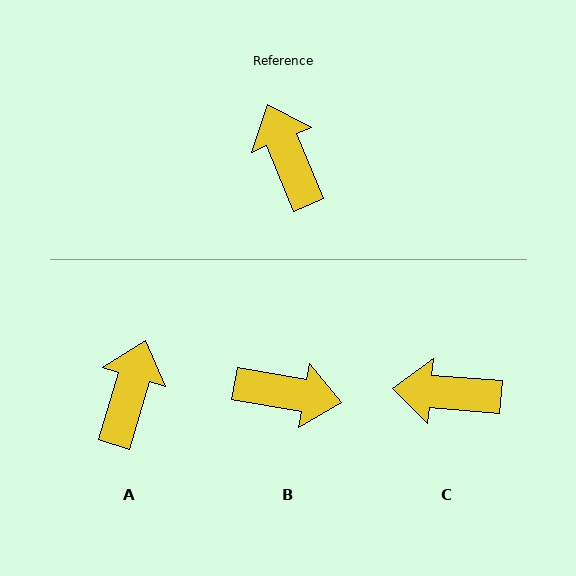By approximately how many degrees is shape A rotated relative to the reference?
Approximately 39 degrees clockwise.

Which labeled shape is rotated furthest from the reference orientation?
B, about 123 degrees away.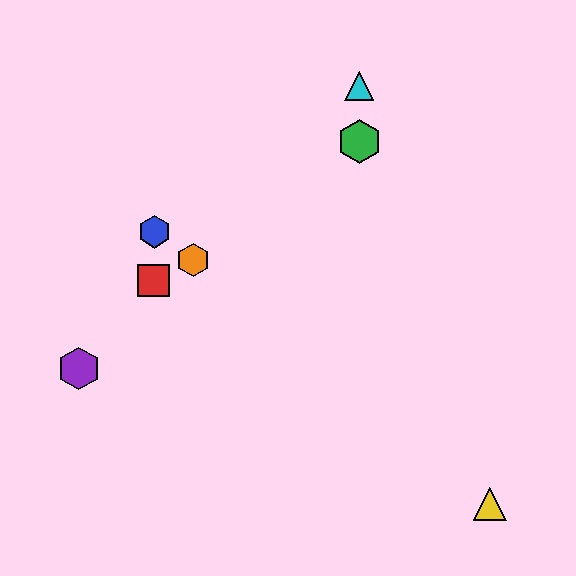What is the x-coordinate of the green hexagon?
The green hexagon is at x≈359.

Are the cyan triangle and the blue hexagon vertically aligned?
No, the cyan triangle is at x≈359 and the blue hexagon is at x≈155.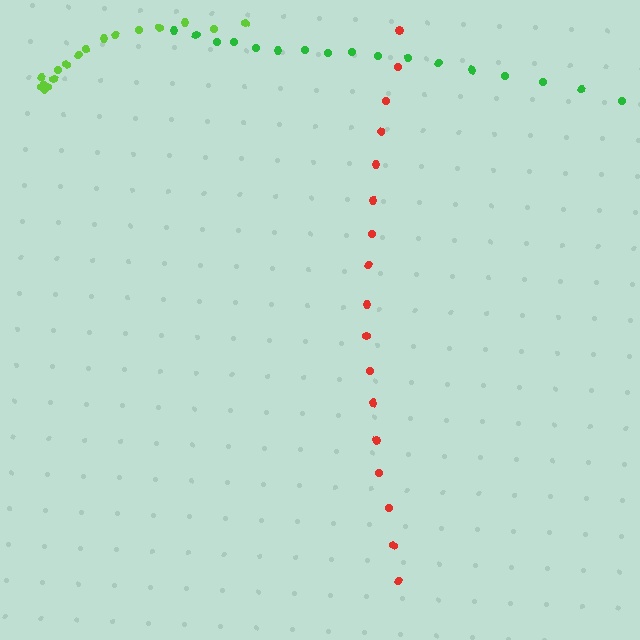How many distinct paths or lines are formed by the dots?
There are 3 distinct paths.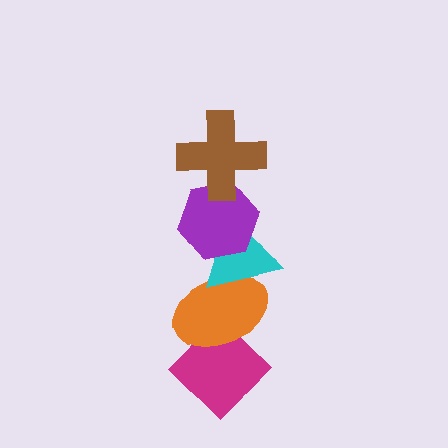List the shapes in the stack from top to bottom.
From top to bottom: the brown cross, the purple hexagon, the cyan triangle, the orange ellipse, the magenta diamond.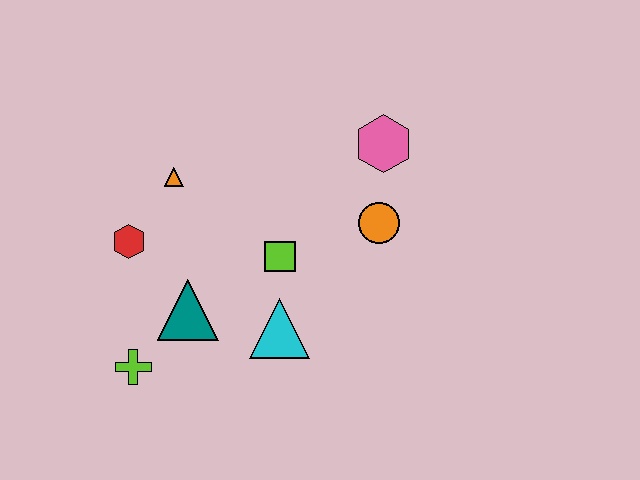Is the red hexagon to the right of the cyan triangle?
No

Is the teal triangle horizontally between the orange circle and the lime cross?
Yes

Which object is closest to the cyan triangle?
The lime square is closest to the cyan triangle.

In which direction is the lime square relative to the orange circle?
The lime square is to the left of the orange circle.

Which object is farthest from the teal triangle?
The pink hexagon is farthest from the teal triangle.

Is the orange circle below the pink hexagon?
Yes